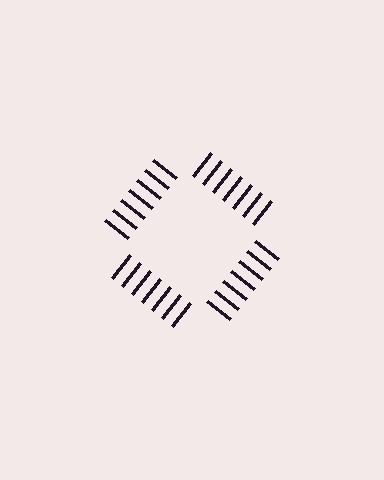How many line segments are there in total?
28 — 7 along each of the 4 edges.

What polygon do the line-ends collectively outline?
An illusory square — the line segments terminate on its edges but no continuous stroke is drawn.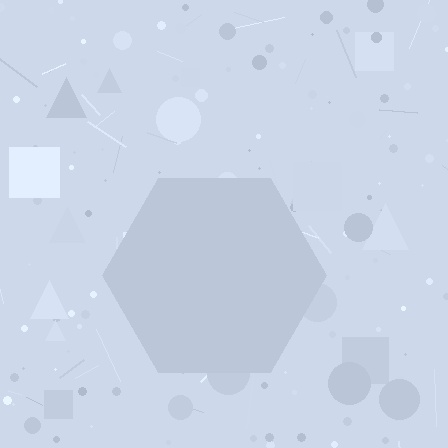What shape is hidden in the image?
A hexagon is hidden in the image.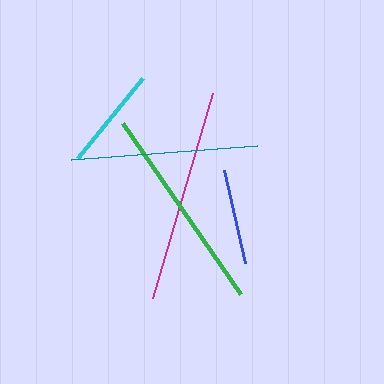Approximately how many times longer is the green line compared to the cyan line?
The green line is approximately 2.0 times the length of the cyan line.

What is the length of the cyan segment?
The cyan segment is approximately 104 pixels long.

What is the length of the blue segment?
The blue segment is approximately 95 pixels long.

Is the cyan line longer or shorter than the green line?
The green line is longer than the cyan line.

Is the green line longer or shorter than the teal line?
The green line is longer than the teal line.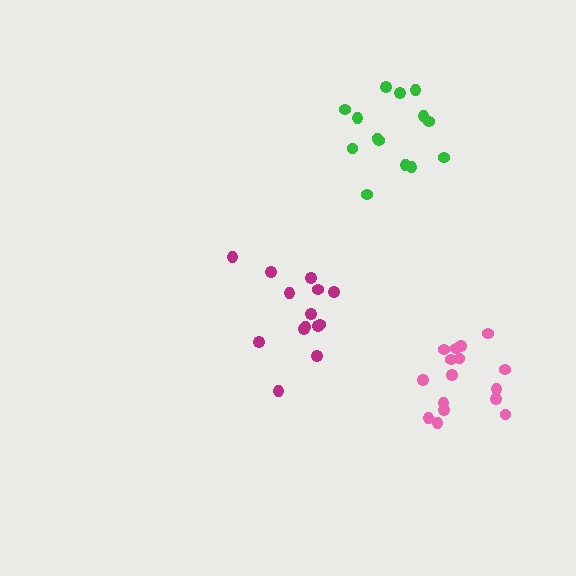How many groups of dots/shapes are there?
There are 3 groups.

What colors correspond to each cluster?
The clusters are colored: pink, magenta, green.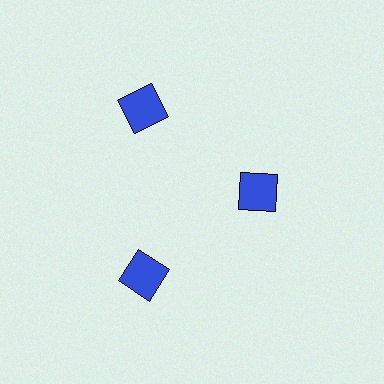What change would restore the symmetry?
The symmetry would be restored by moving it outward, back onto the ring so that all 3 squares sit at equal angles and equal distance from the center.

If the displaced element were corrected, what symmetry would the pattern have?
It would have 3-fold rotational symmetry — the pattern would map onto itself every 120 degrees.